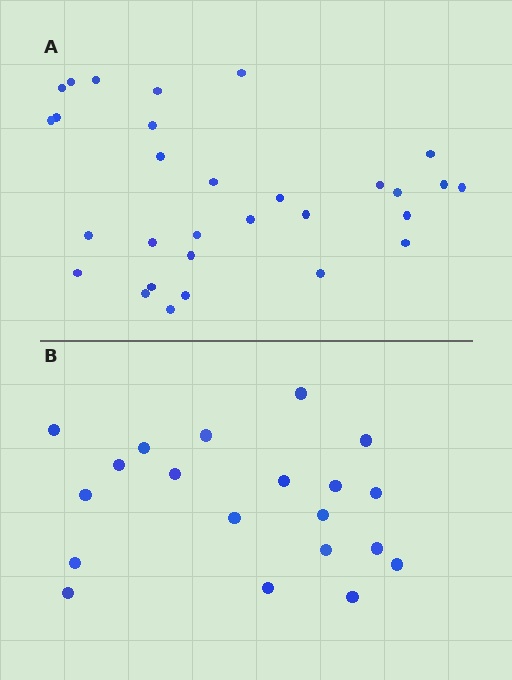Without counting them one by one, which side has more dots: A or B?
Region A (the top region) has more dots.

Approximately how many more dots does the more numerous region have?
Region A has roughly 10 or so more dots than region B.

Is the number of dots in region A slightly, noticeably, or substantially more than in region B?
Region A has substantially more. The ratio is roughly 1.5 to 1.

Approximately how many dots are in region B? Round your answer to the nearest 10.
About 20 dots.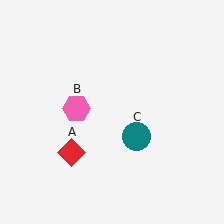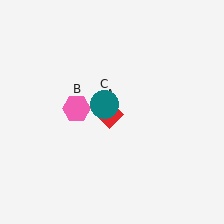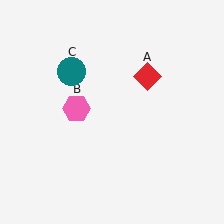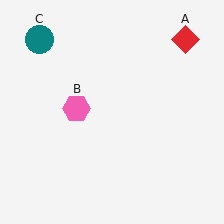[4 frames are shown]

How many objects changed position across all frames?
2 objects changed position: red diamond (object A), teal circle (object C).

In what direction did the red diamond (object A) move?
The red diamond (object A) moved up and to the right.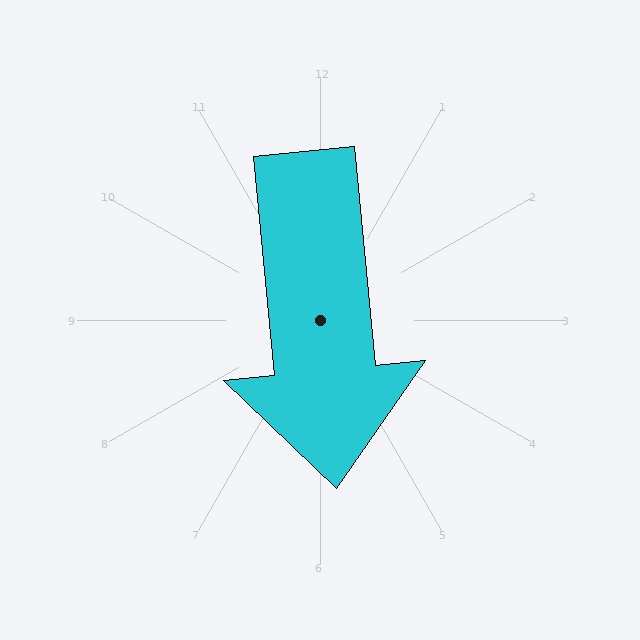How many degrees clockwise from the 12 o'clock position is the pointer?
Approximately 174 degrees.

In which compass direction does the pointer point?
South.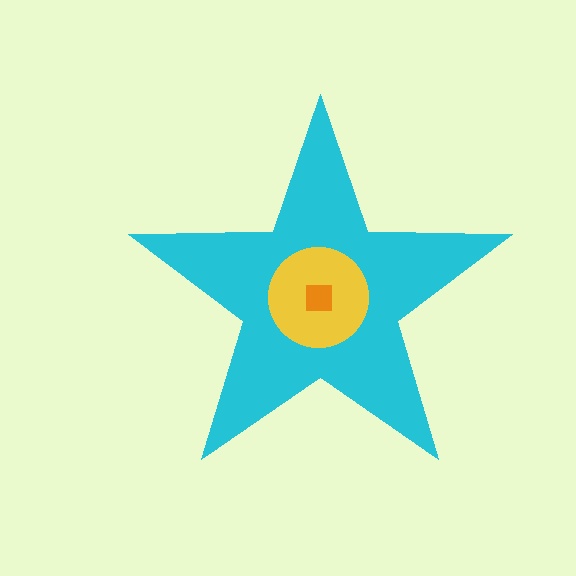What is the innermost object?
The orange square.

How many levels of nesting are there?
3.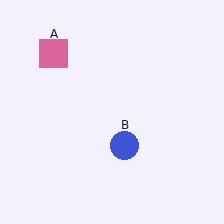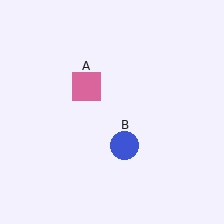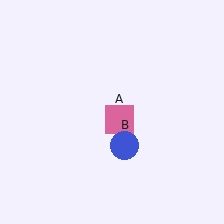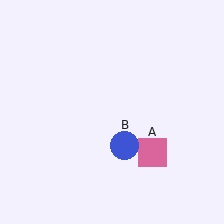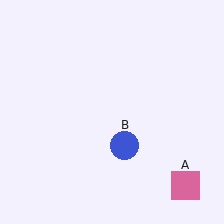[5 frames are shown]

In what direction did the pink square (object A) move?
The pink square (object A) moved down and to the right.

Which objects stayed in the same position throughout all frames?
Blue circle (object B) remained stationary.